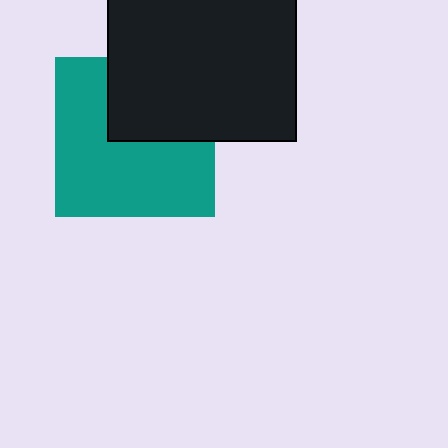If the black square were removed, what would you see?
You would see the complete teal square.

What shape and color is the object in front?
The object in front is a black square.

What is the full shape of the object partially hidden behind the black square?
The partially hidden object is a teal square.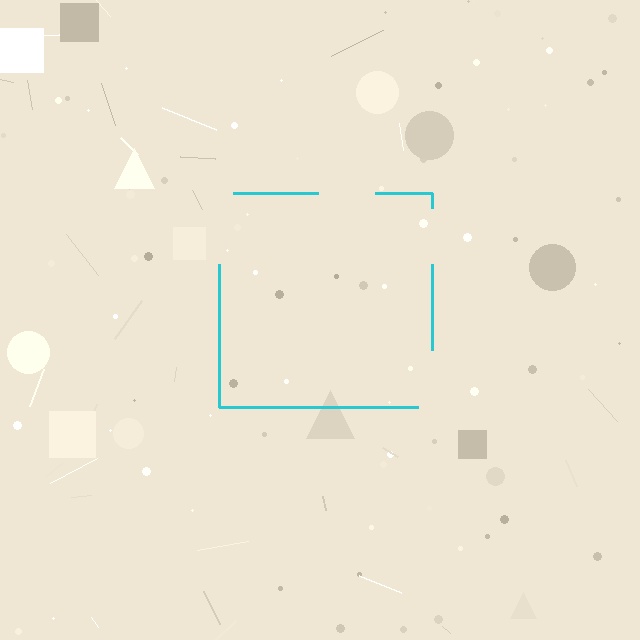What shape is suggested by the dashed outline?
The dashed outline suggests a square.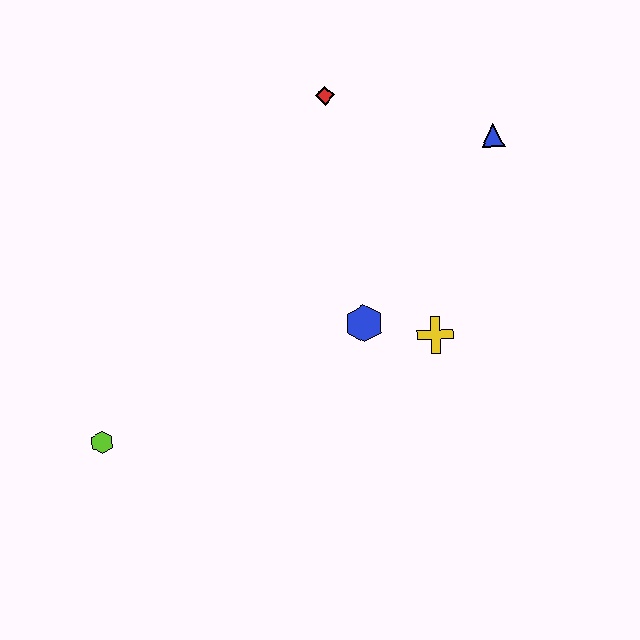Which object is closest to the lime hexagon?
The blue hexagon is closest to the lime hexagon.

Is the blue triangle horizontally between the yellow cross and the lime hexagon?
No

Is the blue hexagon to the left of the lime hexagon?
No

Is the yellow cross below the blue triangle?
Yes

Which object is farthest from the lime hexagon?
The blue triangle is farthest from the lime hexagon.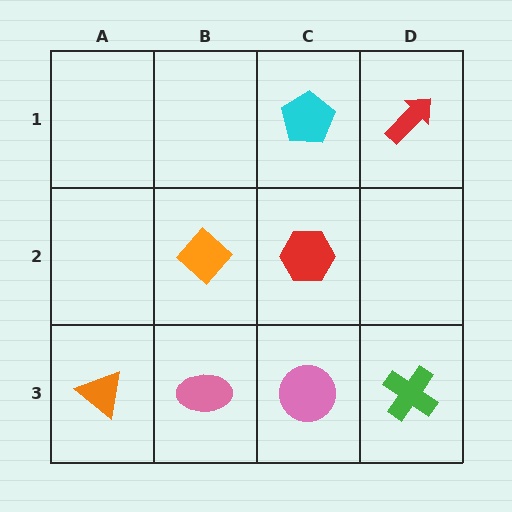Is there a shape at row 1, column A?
No, that cell is empty.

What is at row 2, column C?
A red hexagon.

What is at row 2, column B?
An orange diamond.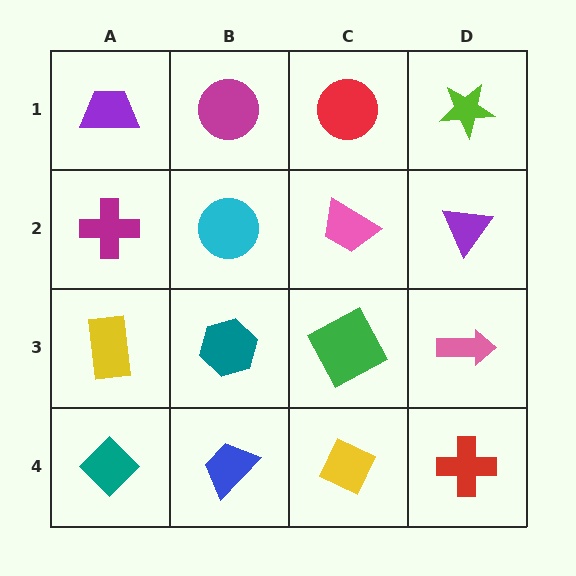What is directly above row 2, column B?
A magenta circle.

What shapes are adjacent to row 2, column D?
A lime star (row 1, column D), a pink arrow (row 3, column D), a pink trapezoid (row 2, column C).